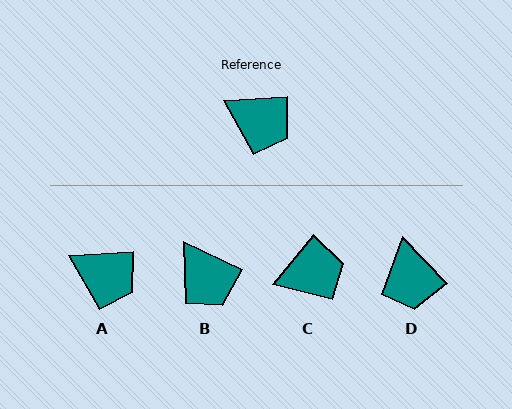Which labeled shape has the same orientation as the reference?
A.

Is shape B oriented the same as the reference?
No, it is off by about 28 degrees.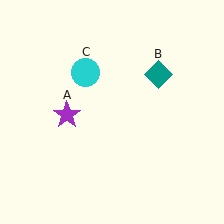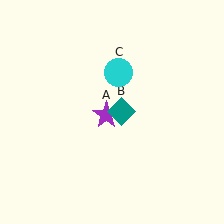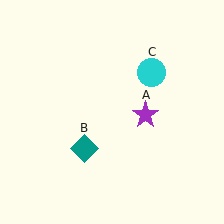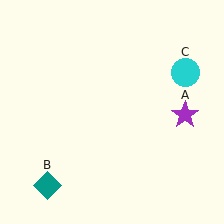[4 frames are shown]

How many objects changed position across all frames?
3 objects changed position: purple star (object A), teal diamond (object B), cyan circle (object C).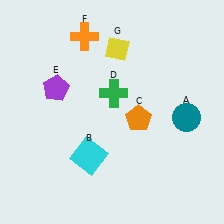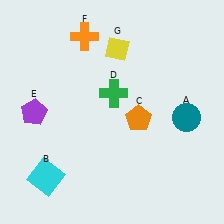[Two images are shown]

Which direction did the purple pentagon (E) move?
The purple pentagon (E) moved down.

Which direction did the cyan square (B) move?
The cyan square (B) moved left.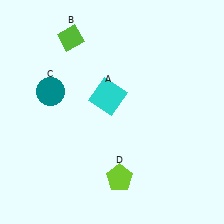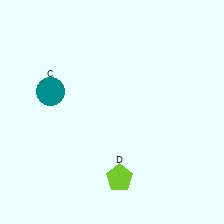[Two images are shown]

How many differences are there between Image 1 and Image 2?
There are 2 differences between the two images.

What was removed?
The cyan square (A), the lime diamond (B) were removed in Image 2.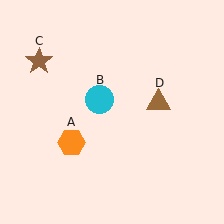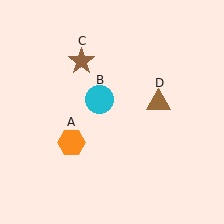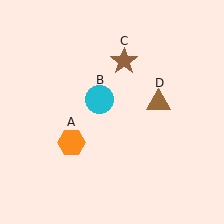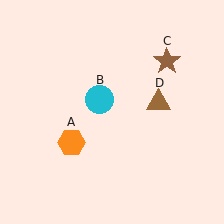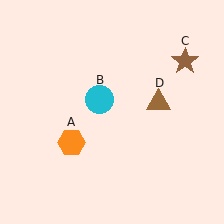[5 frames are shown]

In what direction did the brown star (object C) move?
The brown star (object C) moved right.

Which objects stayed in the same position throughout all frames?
Orange hexagon (object A) and cyan circle (object B) and brown triangle (object D) remained stationary.